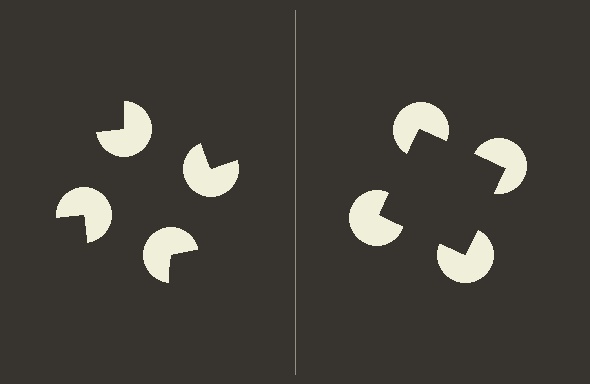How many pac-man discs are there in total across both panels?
8 — 4 on each side.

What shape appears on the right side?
An illusory square.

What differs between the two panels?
The pac-man discs are positioned identically on both sides; only the wedge orientations differ. On the right they align to a square; on the left they are misaligned.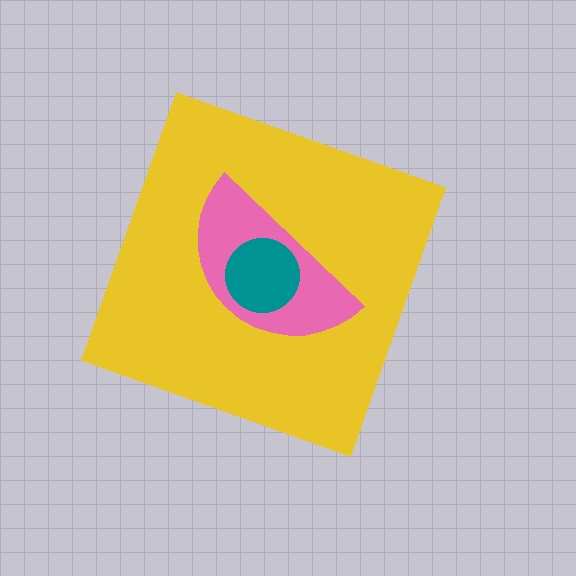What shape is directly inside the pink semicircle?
The teal circle.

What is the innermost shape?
The teal circle.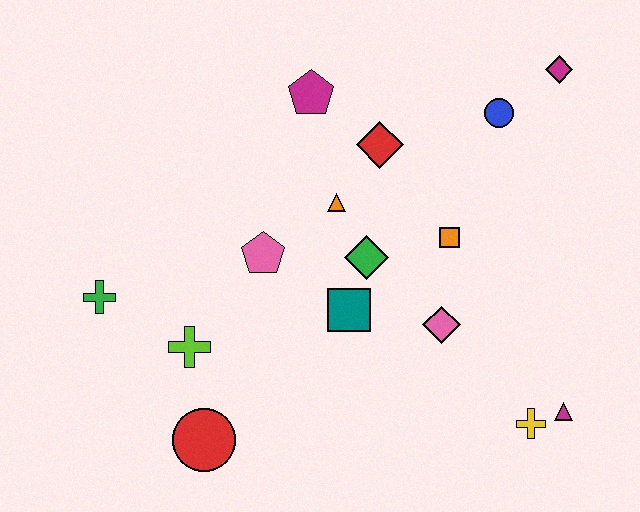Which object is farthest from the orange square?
The green cross is farthest from the orange square.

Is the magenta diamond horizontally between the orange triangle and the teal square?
No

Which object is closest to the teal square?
The green diamond is closest to the teal square.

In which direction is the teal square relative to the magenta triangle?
The teal square is to the left of the magenta triangle.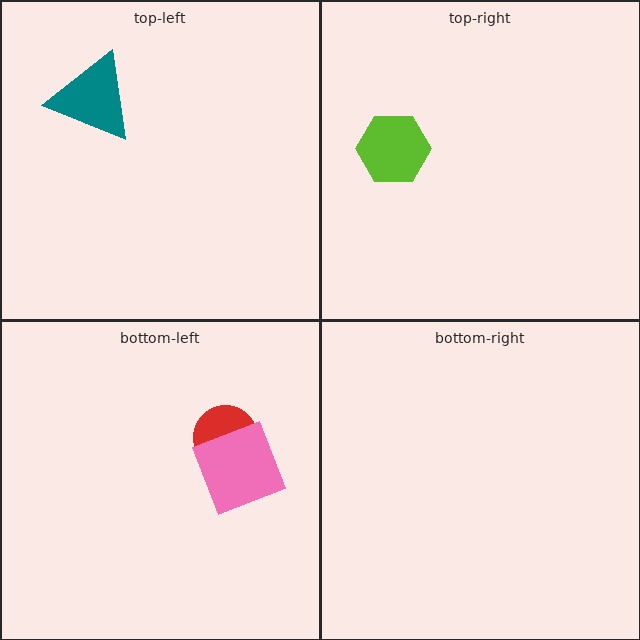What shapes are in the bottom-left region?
The red circle, the pink diamond.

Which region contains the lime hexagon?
The top-right region.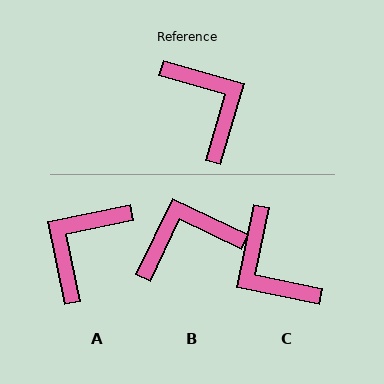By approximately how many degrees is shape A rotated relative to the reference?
Approximately 118 degrees counter-clockwise.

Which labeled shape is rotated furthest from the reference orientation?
C, about 175 degrees away.